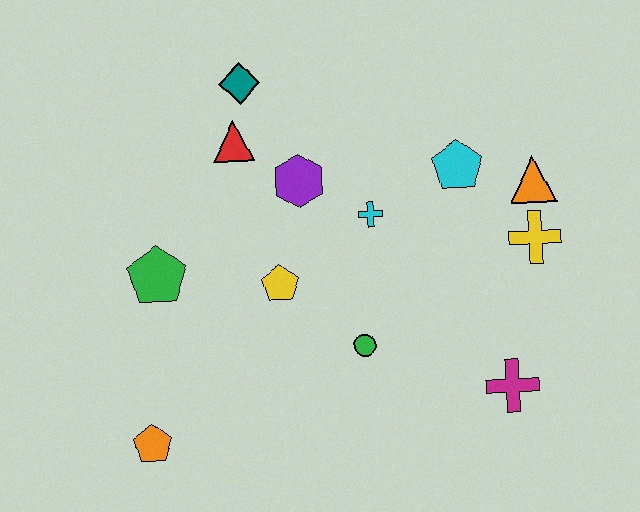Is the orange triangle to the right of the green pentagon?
Yes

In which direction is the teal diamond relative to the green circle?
The teal diamond is above the green circle.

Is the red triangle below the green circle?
No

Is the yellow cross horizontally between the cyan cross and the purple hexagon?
No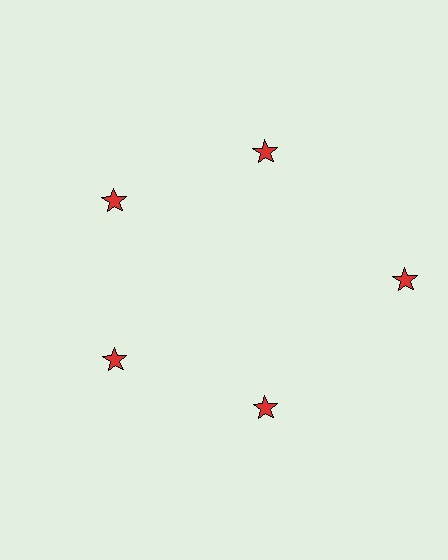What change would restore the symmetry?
The symmetry would be restored by moving it inward, back onto the ring so that all 5 stars sit at equal angles and equal distance from the center.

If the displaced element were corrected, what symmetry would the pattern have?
It would have 5-fold rotational symmetry — the pattern would map onto itself every 72 degrees.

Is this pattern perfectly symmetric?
No. The 5 red stars are arranged in a ring, but one element near the 3 o'clock position is pushed outward from the center, breaking the 5-fold rotational symmetry.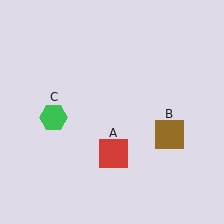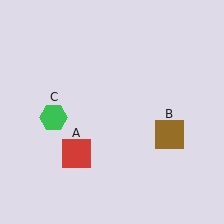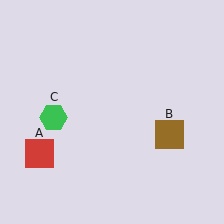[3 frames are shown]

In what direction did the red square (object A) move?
The red square (object A) moved left.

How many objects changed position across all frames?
1 object changed position: red square (object A).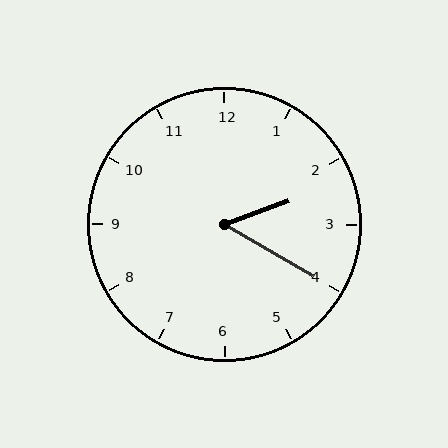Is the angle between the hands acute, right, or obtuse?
It is acute.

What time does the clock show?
2:20.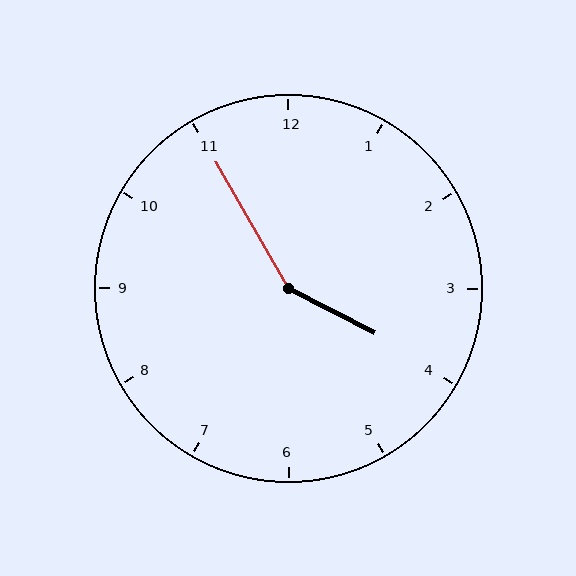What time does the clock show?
3:55.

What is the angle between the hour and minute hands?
Approximately 148 degrees.